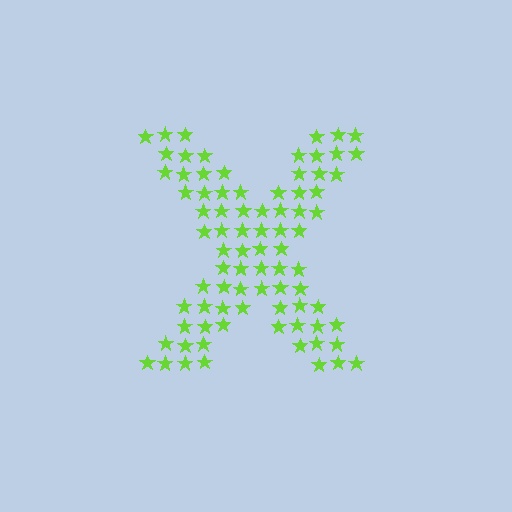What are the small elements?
The small elements are stars.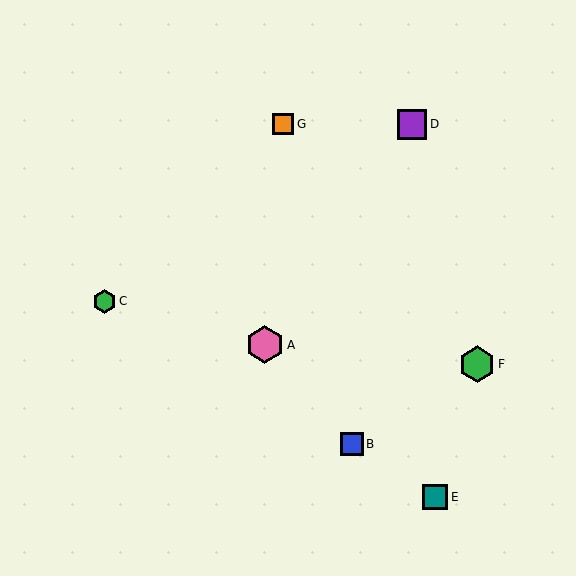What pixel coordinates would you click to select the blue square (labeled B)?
Click at (352, 444) to select the blue square B.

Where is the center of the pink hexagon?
The center of the pink hexagon is at (265, 345).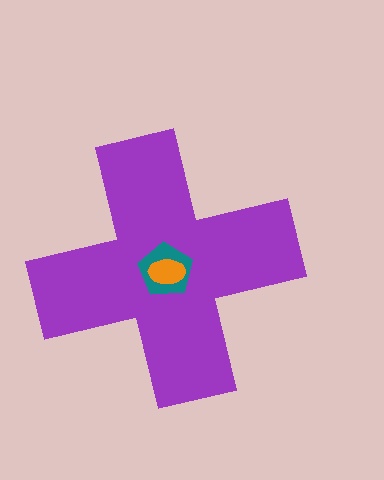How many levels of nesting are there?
3.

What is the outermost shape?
The purple cross.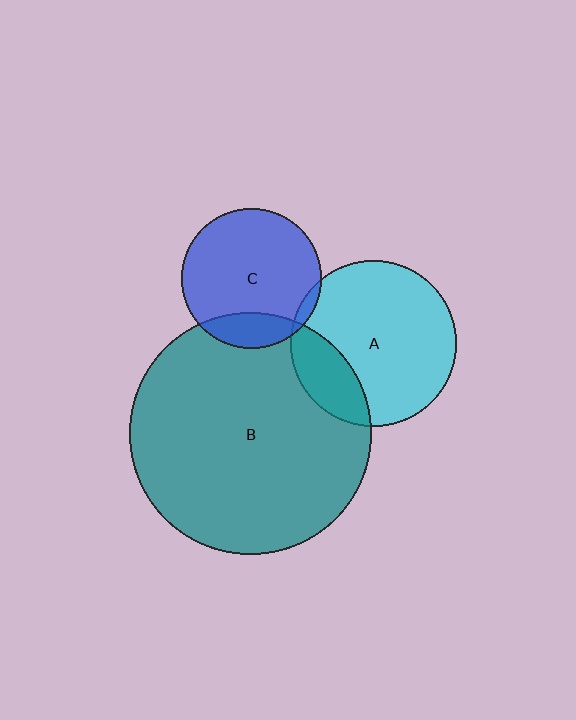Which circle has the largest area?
Circle B (teal).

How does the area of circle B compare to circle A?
Approximately 2.1 times.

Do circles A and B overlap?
Yes.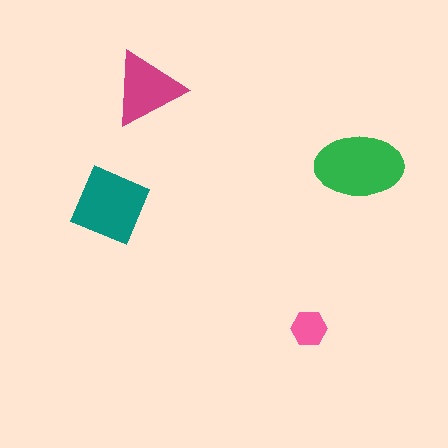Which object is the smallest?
The pink hexagon.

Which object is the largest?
The green ellipse.